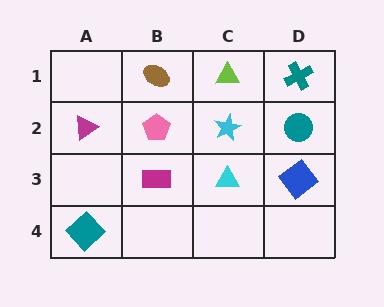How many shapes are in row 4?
1 shape.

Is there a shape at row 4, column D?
No, that cell is empty.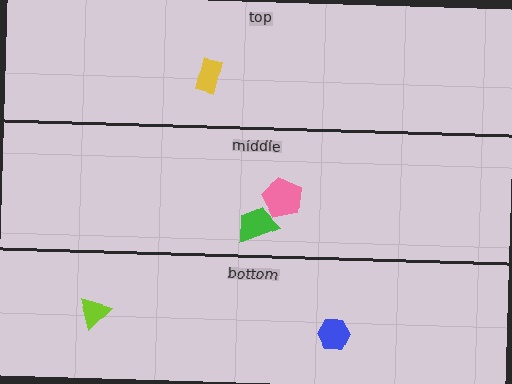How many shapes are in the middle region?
2.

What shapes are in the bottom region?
The blue hexagon, the lime triangle.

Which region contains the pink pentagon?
The middle region.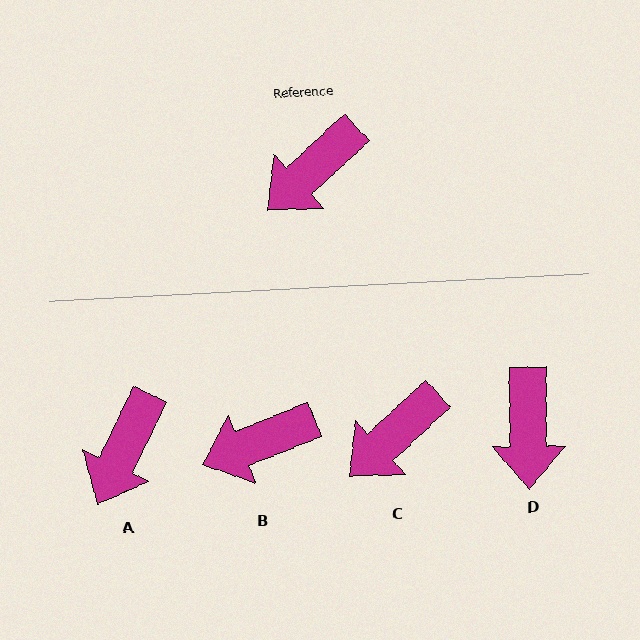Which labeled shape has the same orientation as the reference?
C.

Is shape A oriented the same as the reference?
No, it is off by about 21 degrees.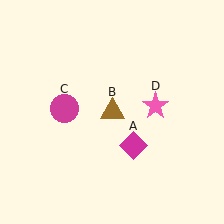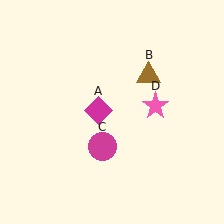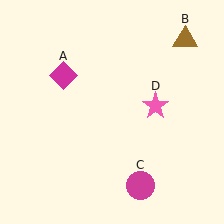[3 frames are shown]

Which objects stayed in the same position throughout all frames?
Pink star (object D) remained stationary.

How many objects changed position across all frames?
3 objects changed position: magenta diamond (object A), brown triangle (object B), magenta circle (object C).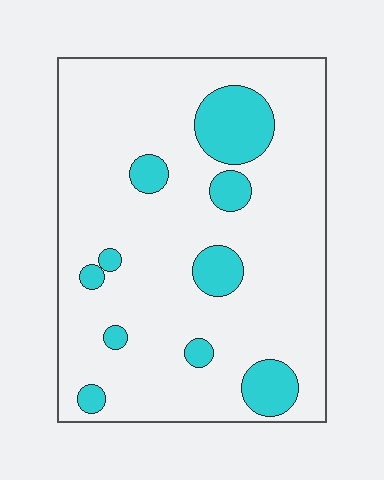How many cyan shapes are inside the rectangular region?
10.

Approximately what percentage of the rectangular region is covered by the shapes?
Approximately 15%.